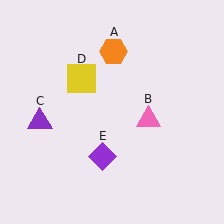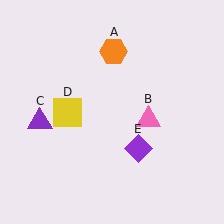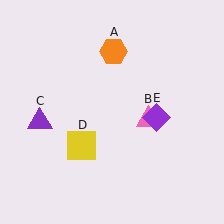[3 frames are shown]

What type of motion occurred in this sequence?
The yellow square (object D), purple diamond (object E) rotated counterclockwise around the center of the scene.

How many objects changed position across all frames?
2 objects changed position: yellow square (object D), purple diamond (object E).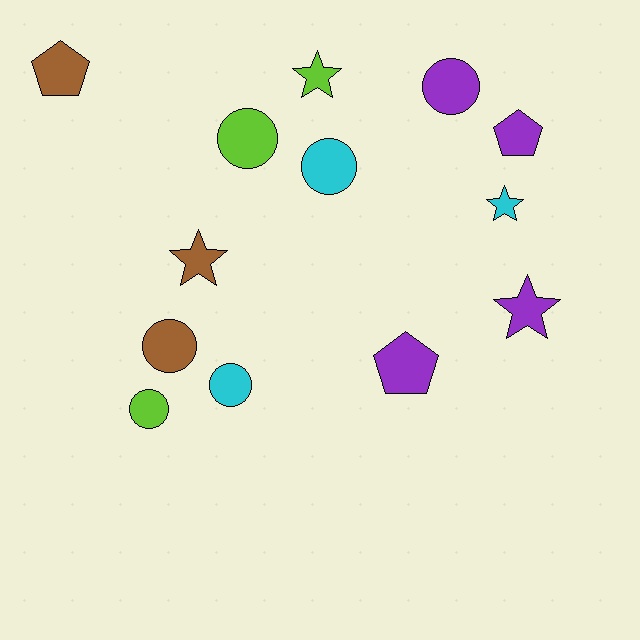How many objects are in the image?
There are 13 objects.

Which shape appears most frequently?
Circle, with 6 objects.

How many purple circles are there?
There is 1 purple circle.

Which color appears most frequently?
Purple, with 4 objects.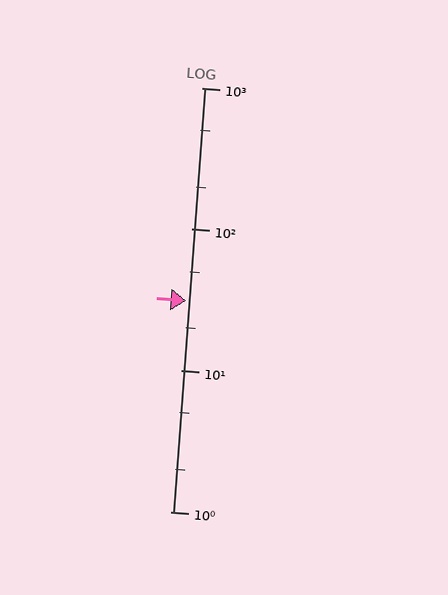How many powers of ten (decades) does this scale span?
The scale spans 3 decades, from 1 to 1000.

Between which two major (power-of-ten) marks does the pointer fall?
The pointer is between 10 and 100.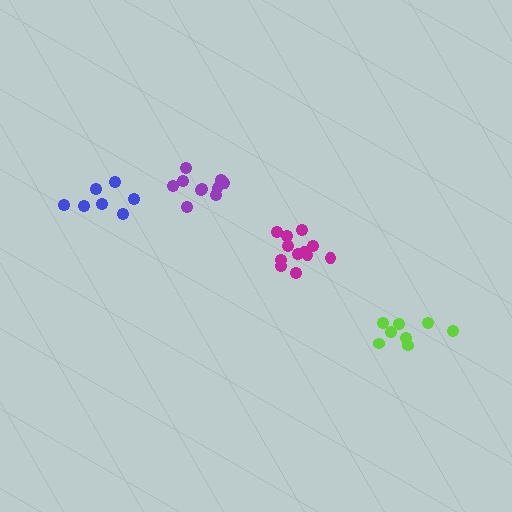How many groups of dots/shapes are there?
There are 4 groups.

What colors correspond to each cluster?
The clusters are colored: lime, blue, magenta, purple.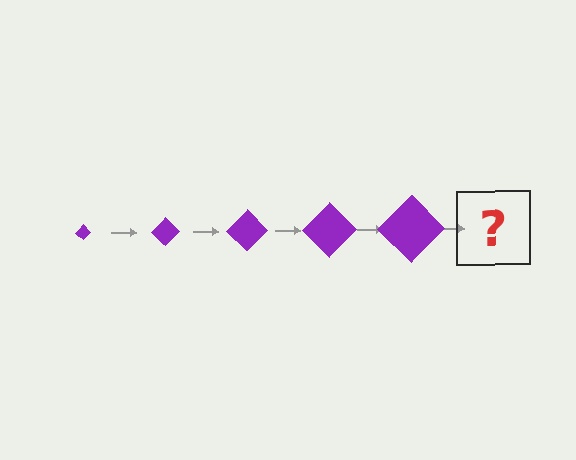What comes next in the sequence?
The next element should be a purple diamond, larger than the previous one.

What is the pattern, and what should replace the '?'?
The pattern is that the diamond gets progressively larger each step. The '?' should be a purple diamond, larger than the previous one.